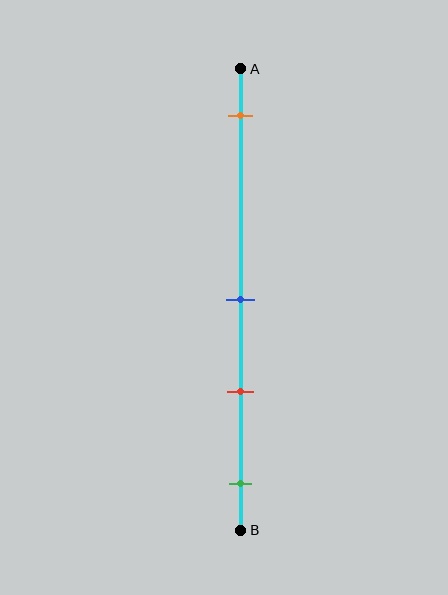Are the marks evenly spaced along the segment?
No, the marks are not evenly spaced.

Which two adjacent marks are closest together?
The blue and red marks are the closest adjacent pair.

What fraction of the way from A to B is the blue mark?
The blue mark is approximately 50% (0.5) of the way from A to B.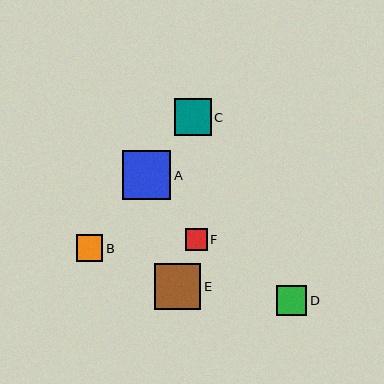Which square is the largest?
Square A is the largest with a size of approximately 48 pixels.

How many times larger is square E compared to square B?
Square E is approximately 1.7 times the size of square B.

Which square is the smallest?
Square F is the smallest with a size of approximately 22 pixels.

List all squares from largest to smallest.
From largest to smallest: A, E, C, D, B, F.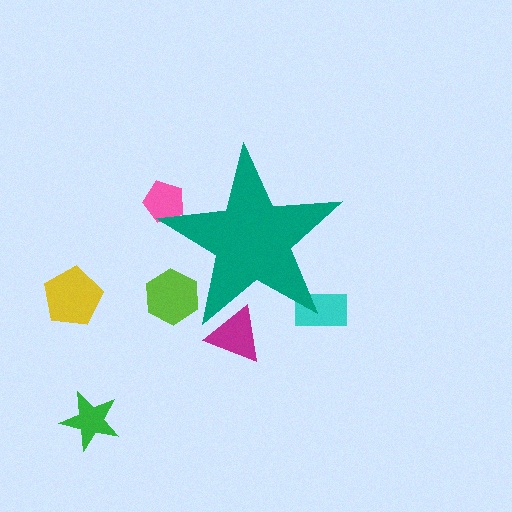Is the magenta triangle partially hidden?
Yes, the magenta triangle is partially hidden behind the teal star.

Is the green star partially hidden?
No, the green star is fully visible.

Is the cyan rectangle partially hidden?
Yes, the cyan rectangle is partially hidden behind the teal star.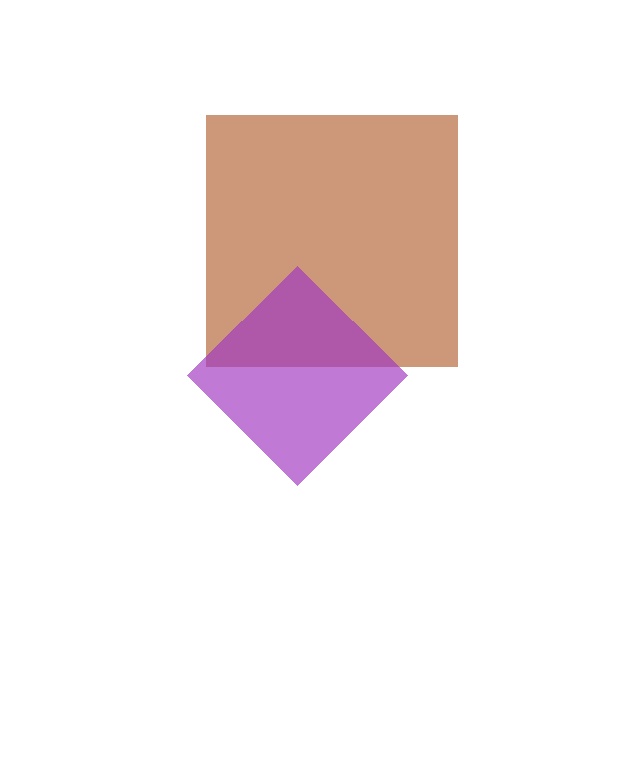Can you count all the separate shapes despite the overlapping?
Yes, there are 2 separate shapes.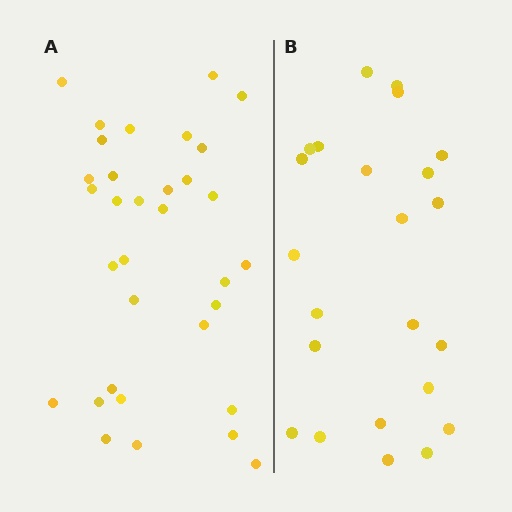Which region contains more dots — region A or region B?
Region A (the left region) has more dots.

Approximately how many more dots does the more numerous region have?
Region A has roughly 10 or so more dots than region B.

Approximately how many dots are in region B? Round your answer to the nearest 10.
About 20 dots. (The exact count is 23, which rounds to 20.)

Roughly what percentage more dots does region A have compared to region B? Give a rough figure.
About 45% more.